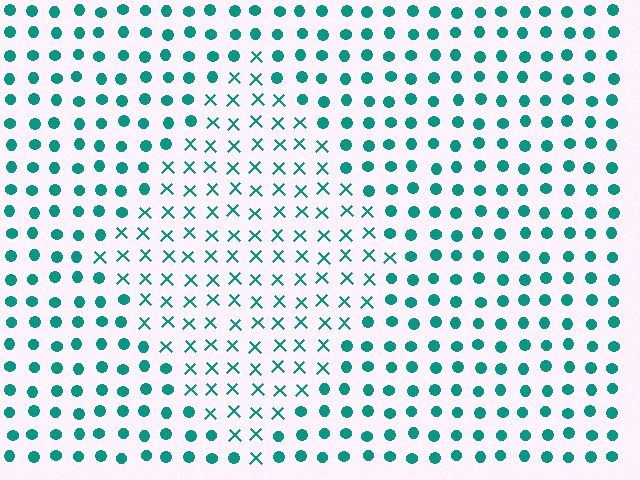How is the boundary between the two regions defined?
The boundary is defined by a change in element shape: X marks inside vs. circles outside. All elements share the same color and spacing.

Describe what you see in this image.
The image is filled with small teal elements arranged in a uniform grid. A diamond-shaped region contains X marks, while the surrounding area contains circles. The boundary is defined purely by the change in element shape.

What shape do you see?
I see a diamond.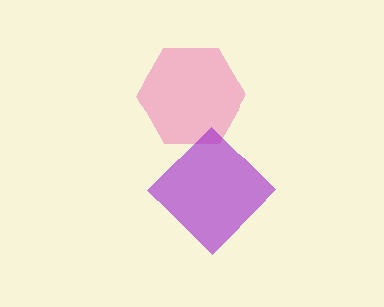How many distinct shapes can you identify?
There are 2 distinct shapes: a pink hexagon, a purple diamond.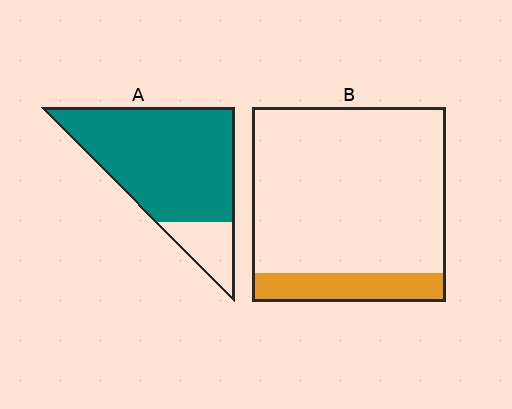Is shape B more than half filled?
No.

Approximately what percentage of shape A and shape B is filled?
A is approximately 85% and B is approximately 15%.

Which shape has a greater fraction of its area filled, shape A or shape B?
Shape A.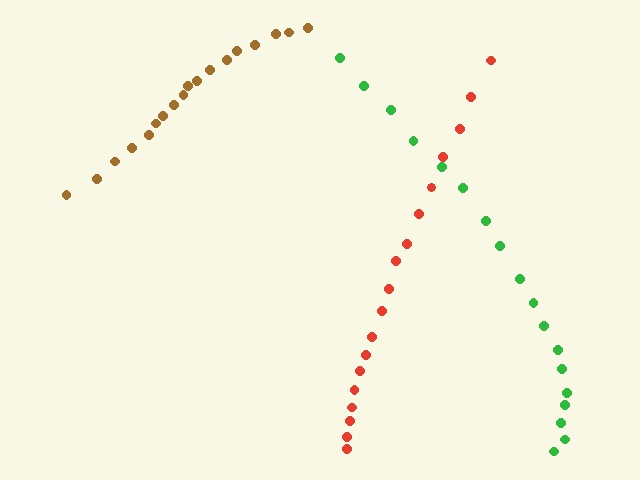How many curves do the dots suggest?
There are 3 distinct paths.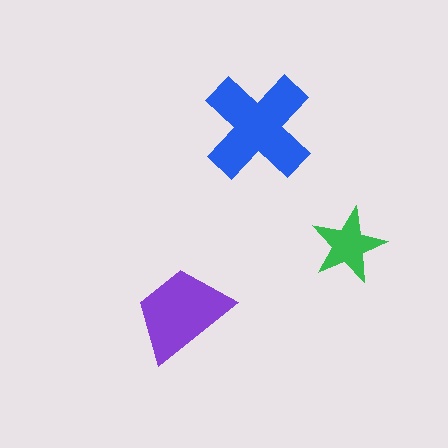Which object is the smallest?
The green star.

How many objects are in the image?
There are 3 objects in the image.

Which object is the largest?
The blue cross.